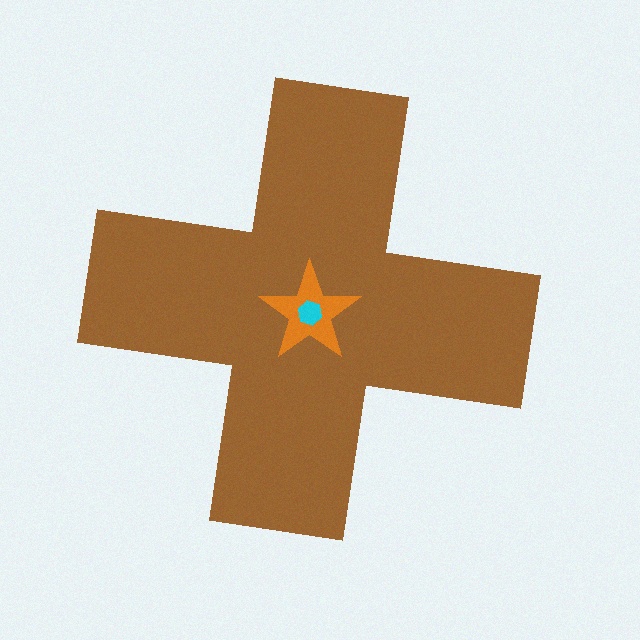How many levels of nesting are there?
3.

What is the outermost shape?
The brown cross.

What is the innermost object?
The cyan hexagon.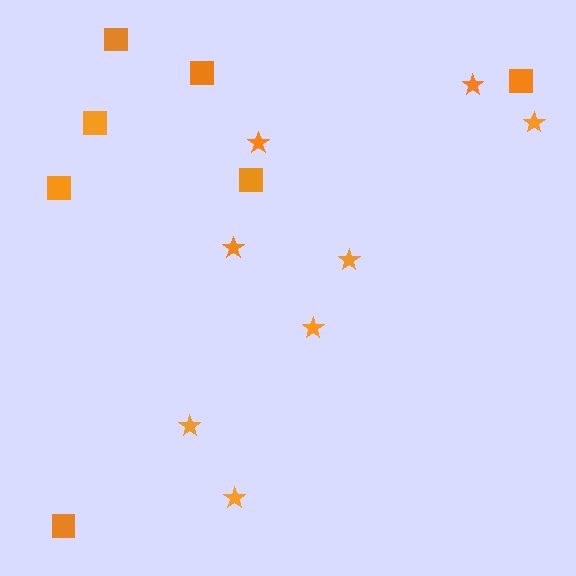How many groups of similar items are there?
There are 2 groups: one group of stars (8) and one group of squares (7).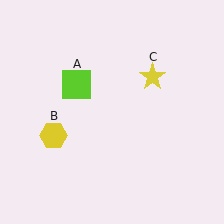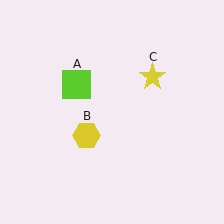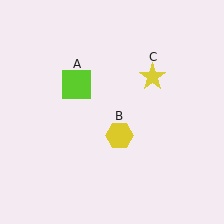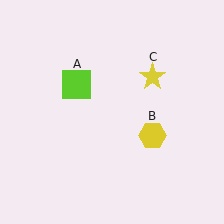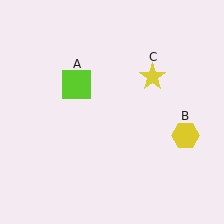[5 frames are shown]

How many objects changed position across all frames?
1 object changed position: yellow hexagon (object B).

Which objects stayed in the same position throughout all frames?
Lime square (object A) and yellow star (object C) remained stationary.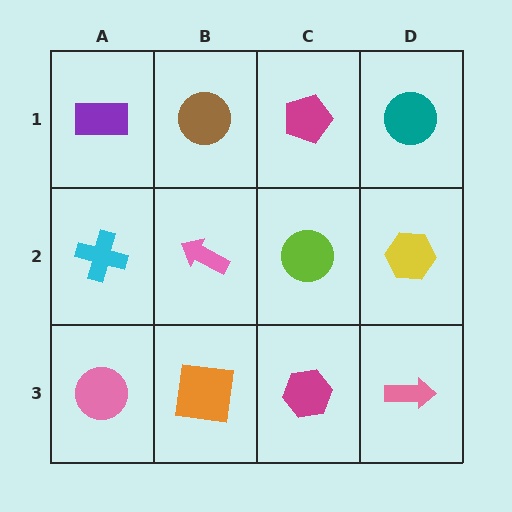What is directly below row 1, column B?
A pink arrow.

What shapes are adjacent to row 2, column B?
A brown circle (row 1, column B), an orange square (row 3, column B), a cyan cross (row 2, column A), a lime circle (row 2, column C).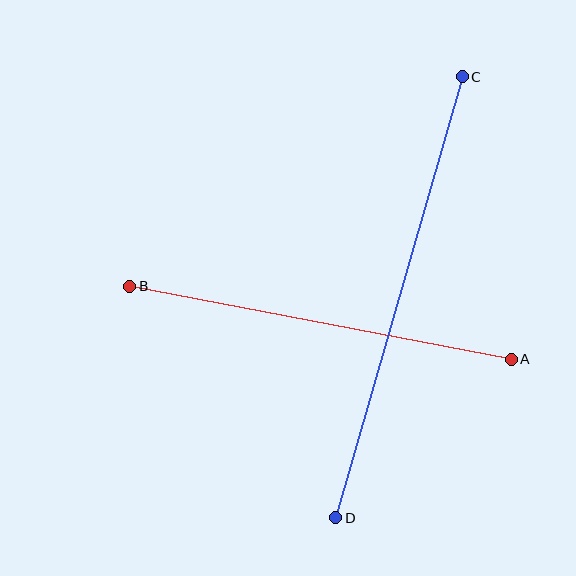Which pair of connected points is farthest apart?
Points C and D are farthest apart.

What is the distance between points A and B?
The distance is approximately 389 pixels.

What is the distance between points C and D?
The distance is approximately 459 pixels.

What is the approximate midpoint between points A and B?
The midpoint is at approximately (320, 323) pixels.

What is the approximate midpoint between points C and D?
The midpoint is at approximately (399, 297) pixels.